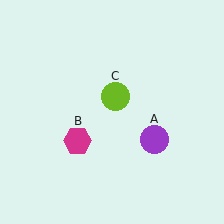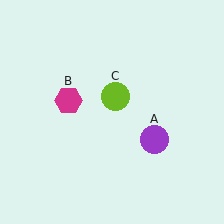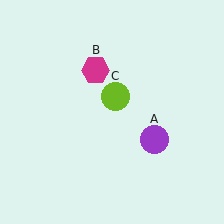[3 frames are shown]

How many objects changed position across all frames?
1 object changed position: magenta hexagon (object B).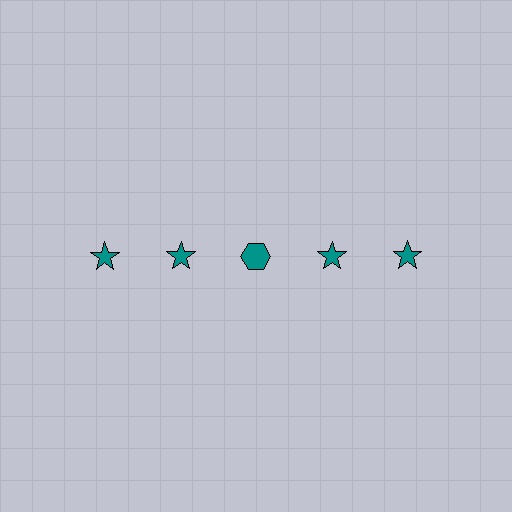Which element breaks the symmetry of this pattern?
The teal hexagon in the top row, center column breaks the symmetry. All other shapes are teal stars.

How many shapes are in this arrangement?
There are 5 shapes arranged in a grid pattern.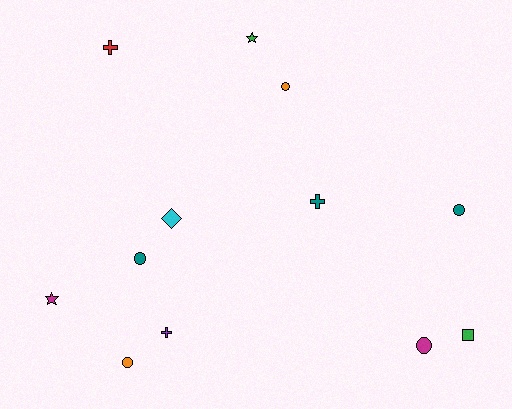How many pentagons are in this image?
There are no pentagons.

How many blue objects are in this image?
There are no blue objects.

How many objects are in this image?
There are 12 objects.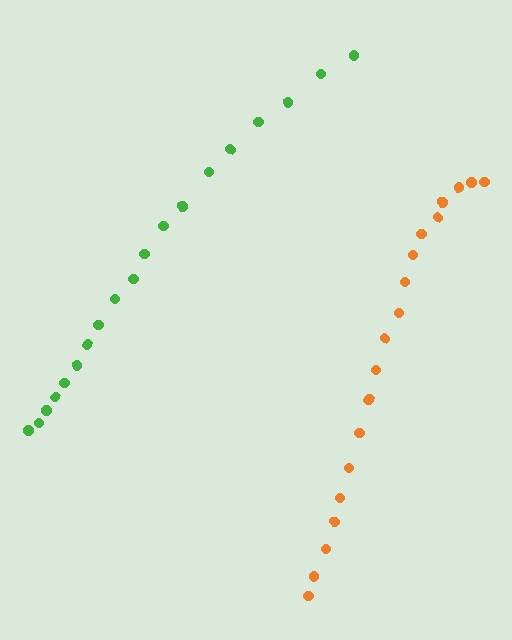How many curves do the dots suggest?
There are 2 distinct paths.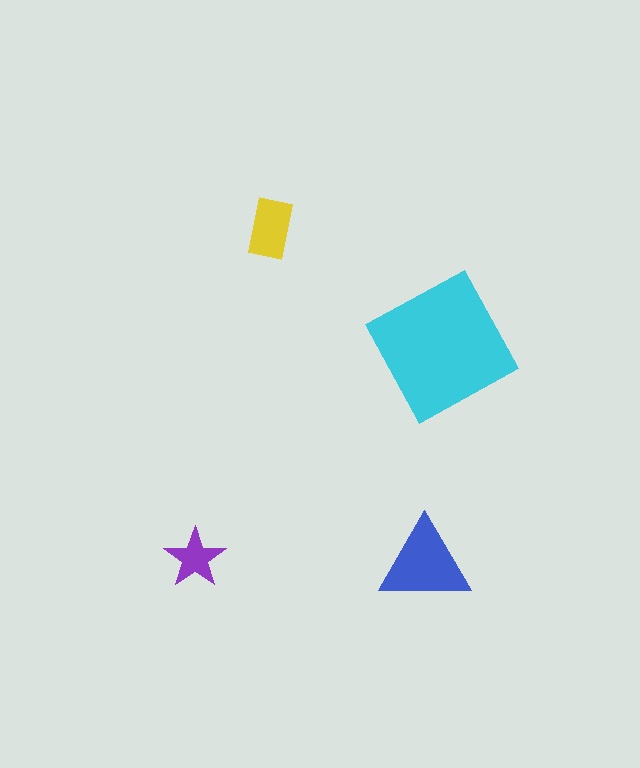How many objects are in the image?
There are 4 objects in the image.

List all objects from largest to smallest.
The cyan square, the blue triangle, the yellow rectangle, the purple star.